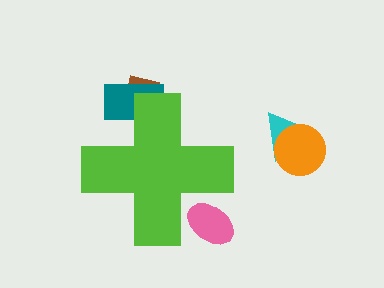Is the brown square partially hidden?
Yes, the brown square is partially hidden behind the lime cross.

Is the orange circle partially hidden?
No, the orange circle is fully visible.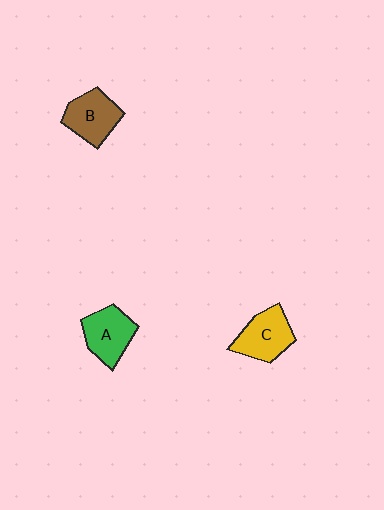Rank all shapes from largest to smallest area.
From largest to smallest: C (yellow), B (brown), A (green).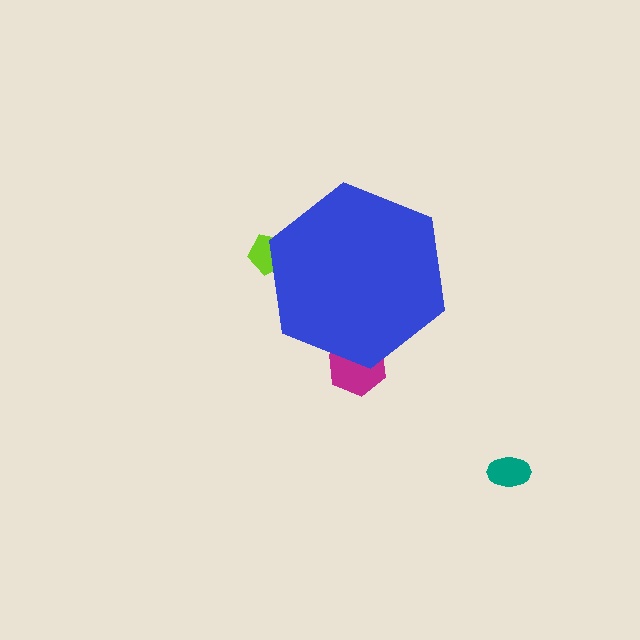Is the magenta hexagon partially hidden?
Yes, the magenta hexagon is partially hidden behind the blue hexagon.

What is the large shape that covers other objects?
A blue hexagon.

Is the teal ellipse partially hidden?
No, the teal ellipse is fully visible.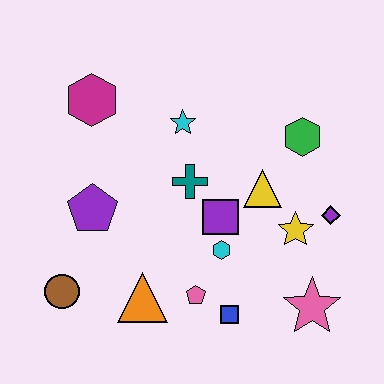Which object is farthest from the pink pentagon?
The magenta hexagon is farthest from the pink pentagon.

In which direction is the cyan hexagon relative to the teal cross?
The cyan hexagon is below the teal cross.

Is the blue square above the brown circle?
No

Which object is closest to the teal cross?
The purple square is closest to the teal cross.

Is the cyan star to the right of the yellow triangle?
No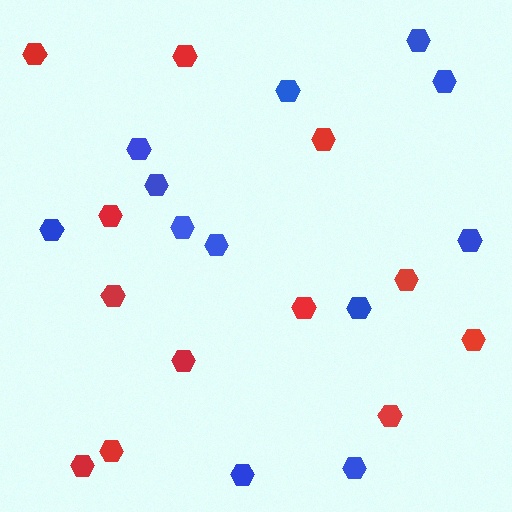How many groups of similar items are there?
There are 2 groups: one group of red hexagons (12) and one group of blue hexagons (12).